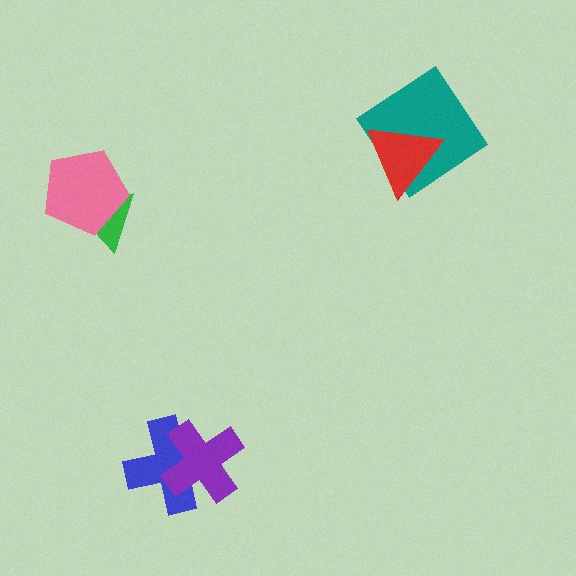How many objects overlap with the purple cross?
1 object overlaps with the purple cross.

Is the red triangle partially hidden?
No, no other shape covers it.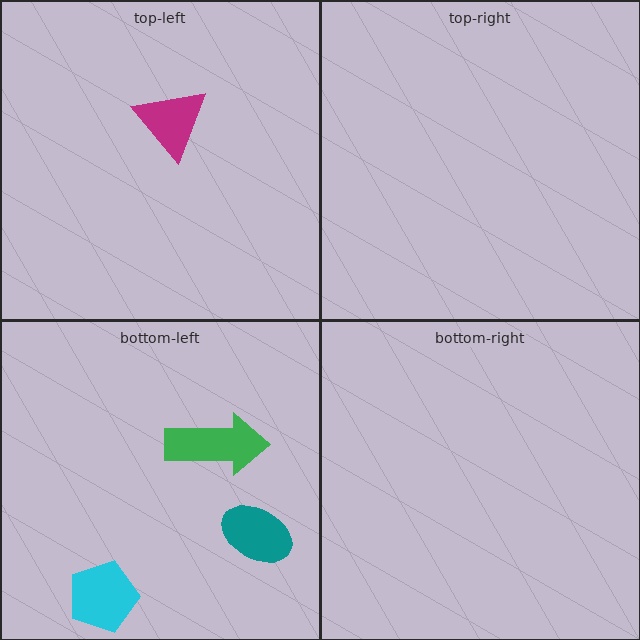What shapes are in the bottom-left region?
The cyan pentagon, the green arrow, the teal ellipse.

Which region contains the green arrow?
The bottom-left region.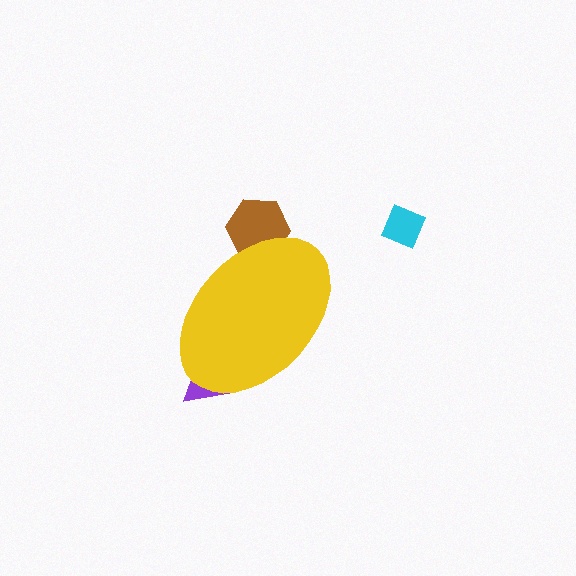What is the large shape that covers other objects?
A yellow ellipse.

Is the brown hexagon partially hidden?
Yes, the brown hexagon is partially hidden behind the yellow ellipse.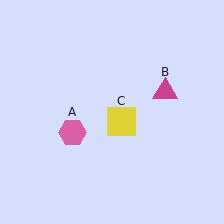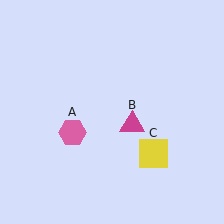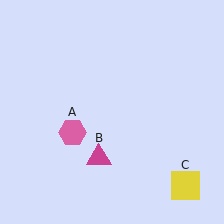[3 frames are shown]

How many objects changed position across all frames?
2 objects changed position: magenta triangle (object B), yellow square (object C).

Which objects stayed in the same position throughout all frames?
Pink hexagon (object A) remained stationary.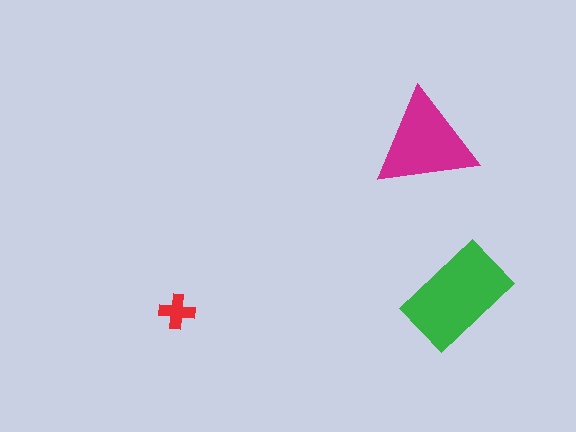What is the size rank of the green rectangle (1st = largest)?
1st.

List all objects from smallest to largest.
The red cross, the magenta triangle, the green rectangle.